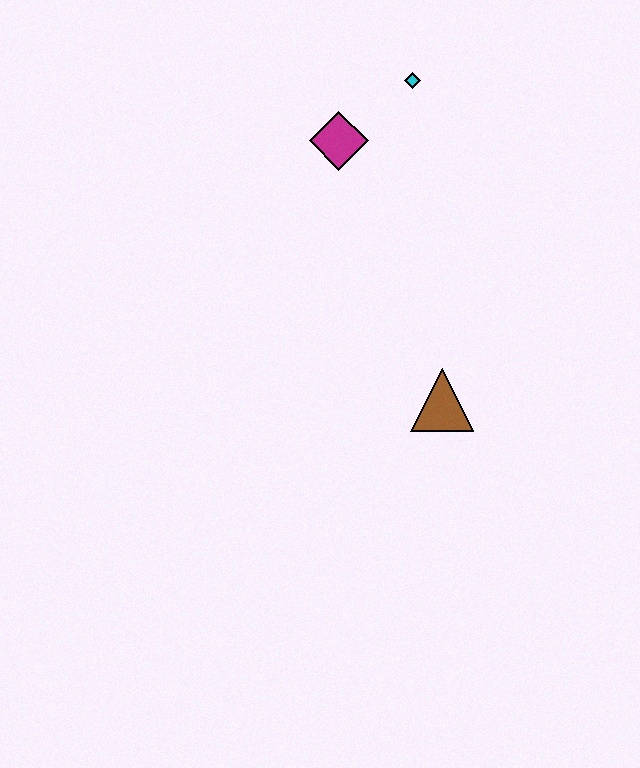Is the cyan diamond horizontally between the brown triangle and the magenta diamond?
Yes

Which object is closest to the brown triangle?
The magenta diamond is closest to the brown triangle.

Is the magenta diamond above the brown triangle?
Yes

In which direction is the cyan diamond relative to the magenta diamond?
The cyan diamond is to the right of the magenta diamond.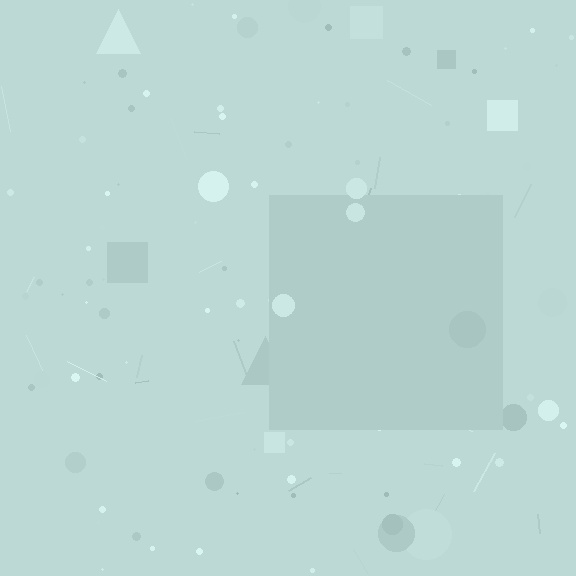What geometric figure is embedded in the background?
A square is embedded in the background.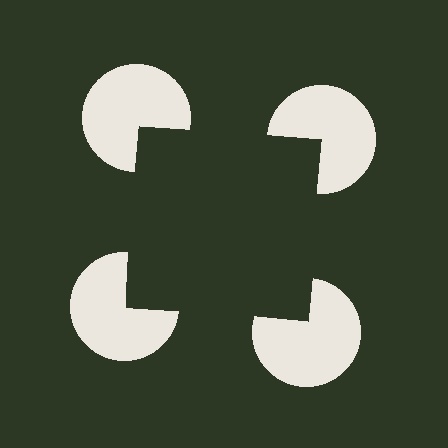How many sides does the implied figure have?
4 sides.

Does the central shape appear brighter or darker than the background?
It typically appears slightly darker than the background, even though no actual brightness change is drawn.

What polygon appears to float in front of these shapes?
An illusory square — its edges are inferred from the aligned wedge cuts in the pac-man discs, not physically drawn.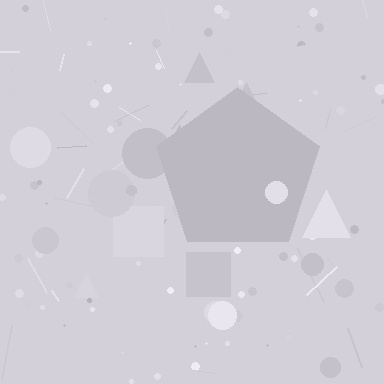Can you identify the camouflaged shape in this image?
The camouflaged shape is a pentagon.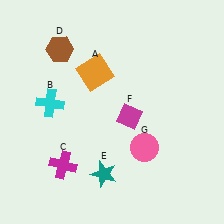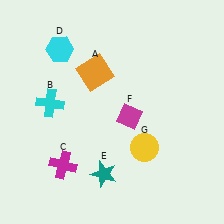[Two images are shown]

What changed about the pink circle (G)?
In Image 1, G is pink. In Image 2, it changed to yellow.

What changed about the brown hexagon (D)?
In Image 1, D is brown. In Image 2, it changed to cyan.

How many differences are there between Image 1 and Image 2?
There are 2 differences between the two images.